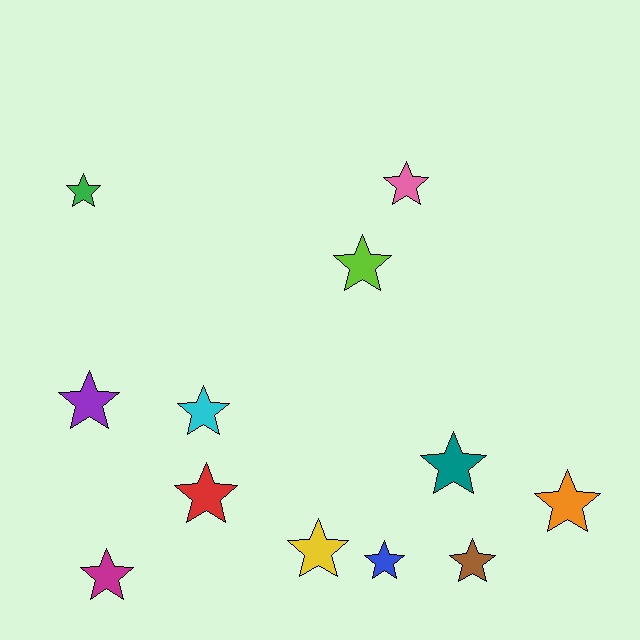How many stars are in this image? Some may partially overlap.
There are 12 stars.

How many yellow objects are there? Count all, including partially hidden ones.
There is 1 yellow object.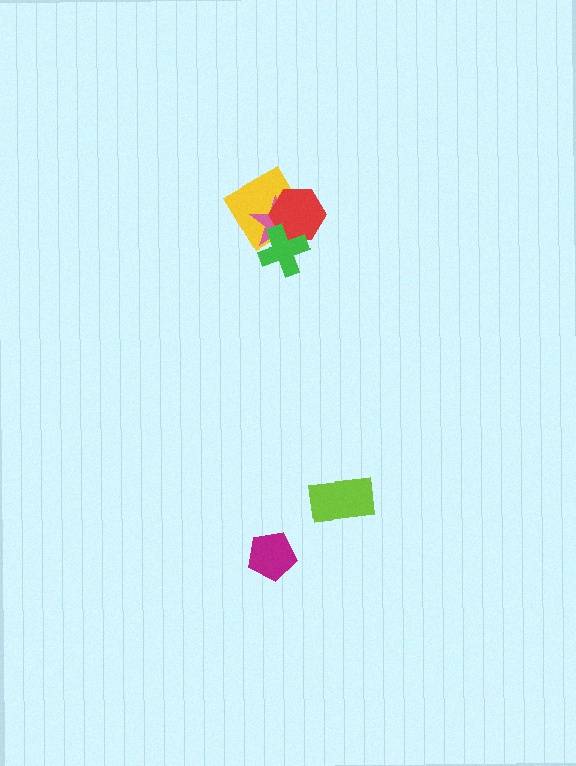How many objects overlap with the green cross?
3 objects overlap with the green cross.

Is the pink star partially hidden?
Yes, it is partially covered by another shape.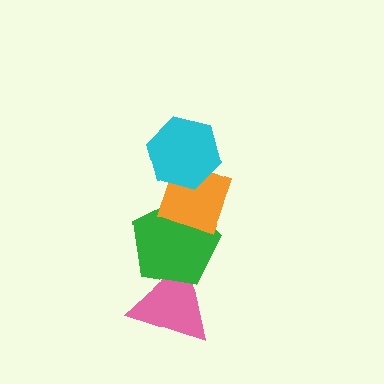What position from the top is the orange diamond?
The orange diamond is 2nd from the top.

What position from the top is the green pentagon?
The green pentagon is 3rd from the top.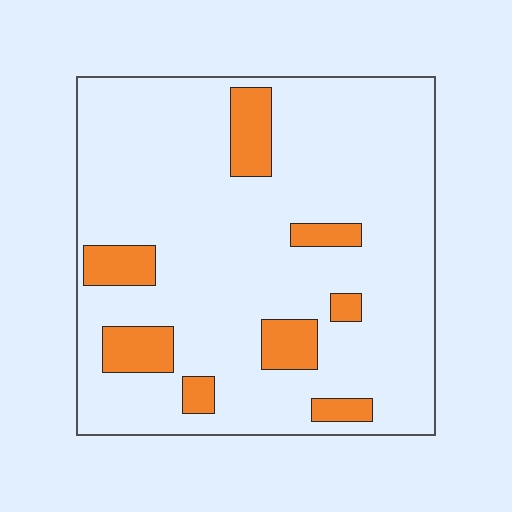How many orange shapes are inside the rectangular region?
8.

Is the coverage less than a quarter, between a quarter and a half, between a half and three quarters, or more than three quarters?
Less than a quarter.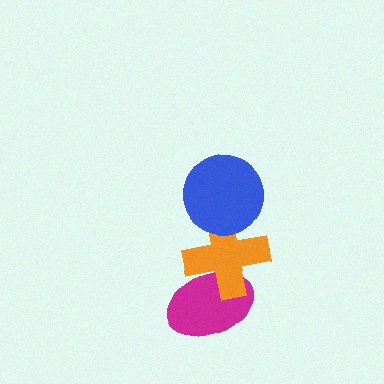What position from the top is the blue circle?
The blue circle is 1st from the top.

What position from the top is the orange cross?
The orange cross is 2nd from the top.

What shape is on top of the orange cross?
The blue circle is on top of the orange cross.